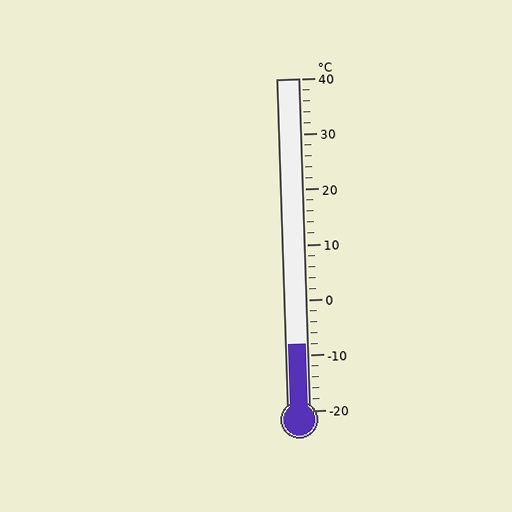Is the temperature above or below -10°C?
The temperature is above -10°C.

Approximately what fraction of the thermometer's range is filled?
The thermometer is filled to approximately 20% of its range.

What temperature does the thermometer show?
The thermometer shows approximately -8°C.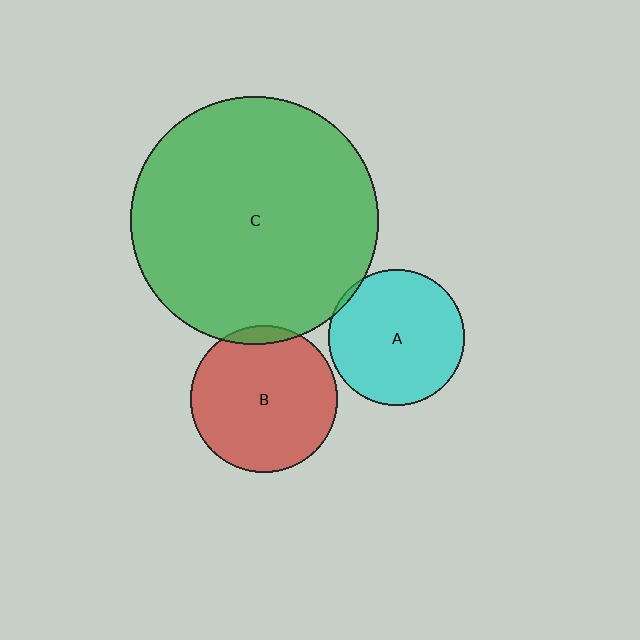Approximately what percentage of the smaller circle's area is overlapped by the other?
Approximately 5%.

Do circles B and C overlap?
Yes.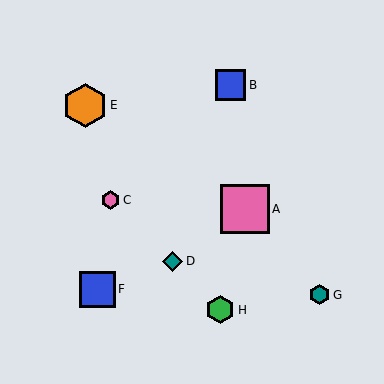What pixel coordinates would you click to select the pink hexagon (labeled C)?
Click at (111, 200) to select the pink hexagon C.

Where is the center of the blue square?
The center of the blue square is at (98, 289).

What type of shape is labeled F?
Shape F is a blue square.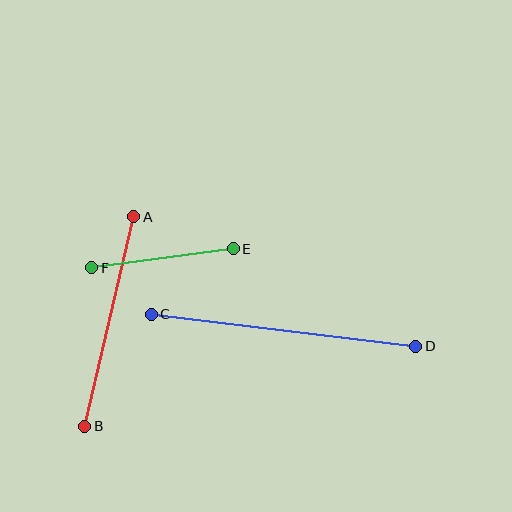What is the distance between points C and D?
The distance is approximately 267 pixels.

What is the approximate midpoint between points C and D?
The midpoint is at approximately (283, 330) pixels.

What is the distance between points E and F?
The distance is approximately 143 pixels.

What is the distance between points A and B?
The distance is approximately 215 pixels.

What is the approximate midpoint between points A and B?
The midpoint is at approximately (109, 321) pixels.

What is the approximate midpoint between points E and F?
The midpoint is at approximately (162, 258) pixels.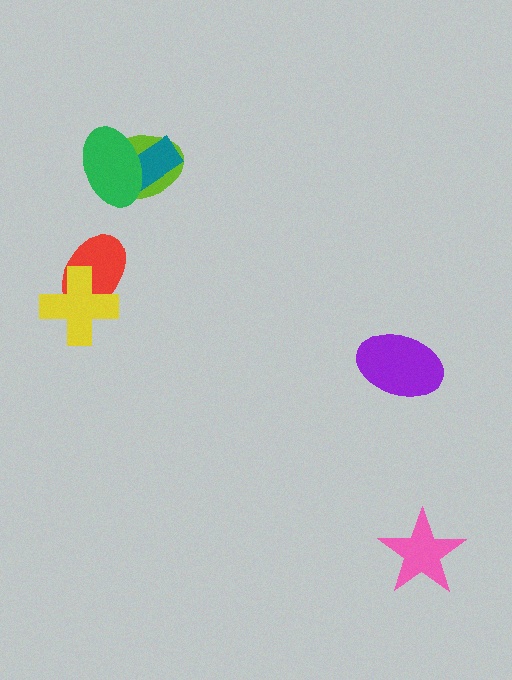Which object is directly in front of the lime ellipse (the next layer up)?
The teal rectangle is directly in front of the lime ellipse.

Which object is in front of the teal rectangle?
The green ellipse is in front of the teal rectangle.